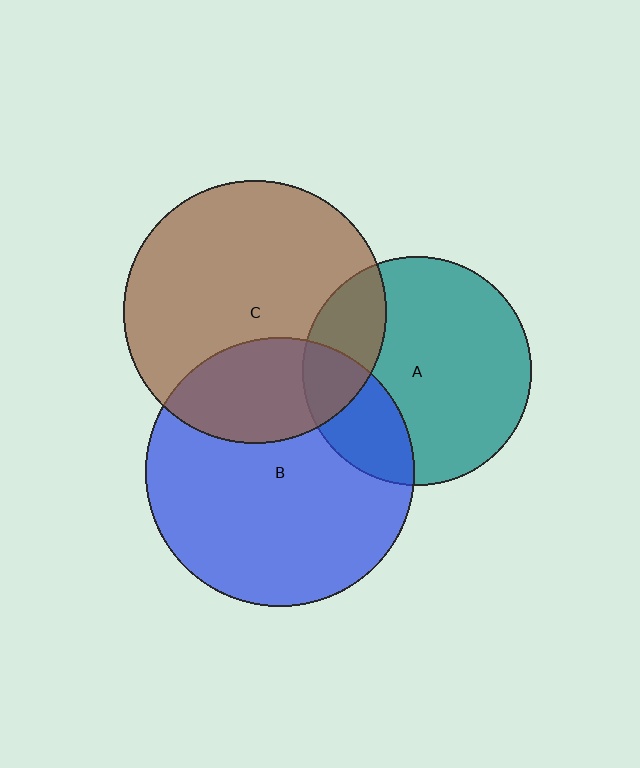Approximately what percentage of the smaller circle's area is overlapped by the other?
Approximately 25%.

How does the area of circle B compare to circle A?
Approximately 1.4 times.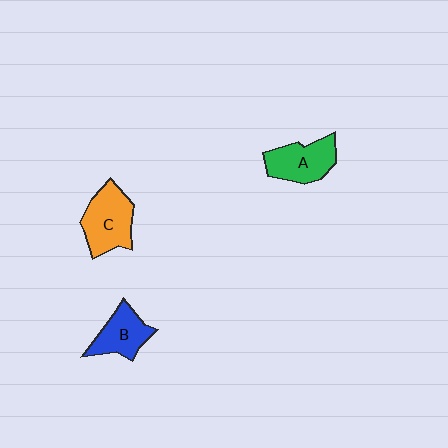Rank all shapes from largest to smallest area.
From largest to smallest: C (orange), A (green), B (blue).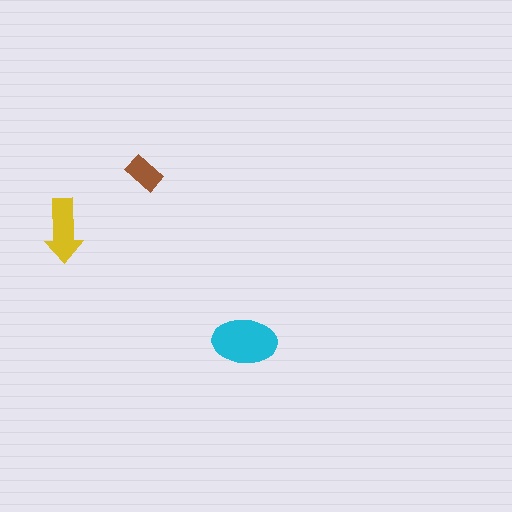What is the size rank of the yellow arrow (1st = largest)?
2nd.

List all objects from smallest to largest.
The brown rectangle, the yellow arrow, the cyan ellipse.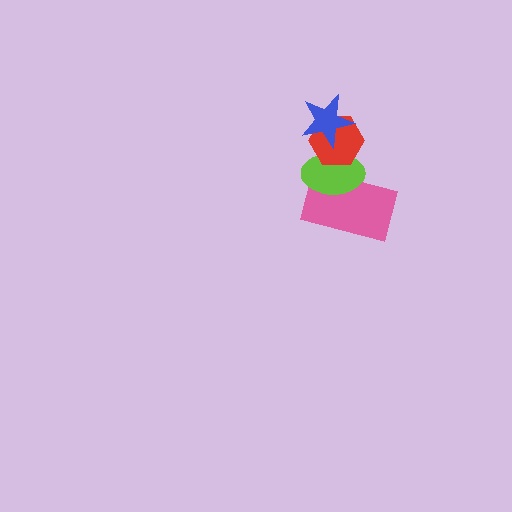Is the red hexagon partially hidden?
Yes, it is partially covered by another shape.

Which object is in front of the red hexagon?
The blue star is in front of the red hexagon.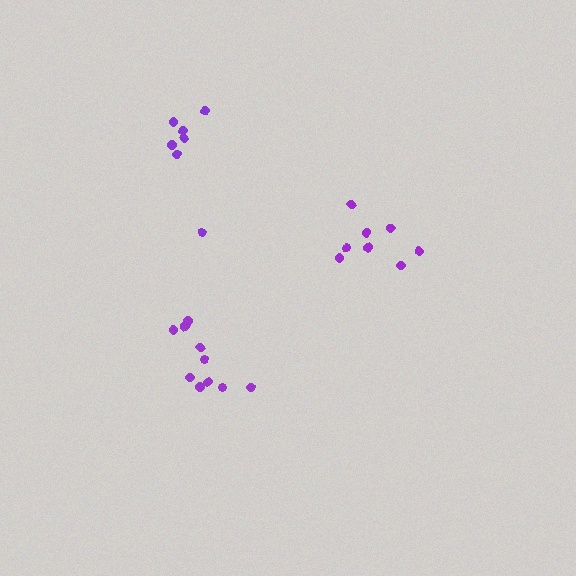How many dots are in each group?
Group 1: 10 dots, Group 2: 7 dots, Group 3: 8 dots (25 total).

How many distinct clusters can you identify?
There are 3 distinct clusters.